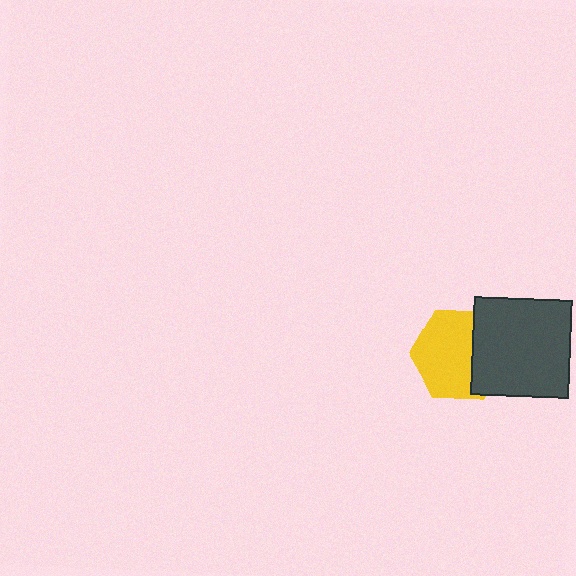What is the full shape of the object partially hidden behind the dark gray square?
The partially hidden object is a yellow hexagon.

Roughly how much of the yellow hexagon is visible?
Most of it is visible (roughly 66%).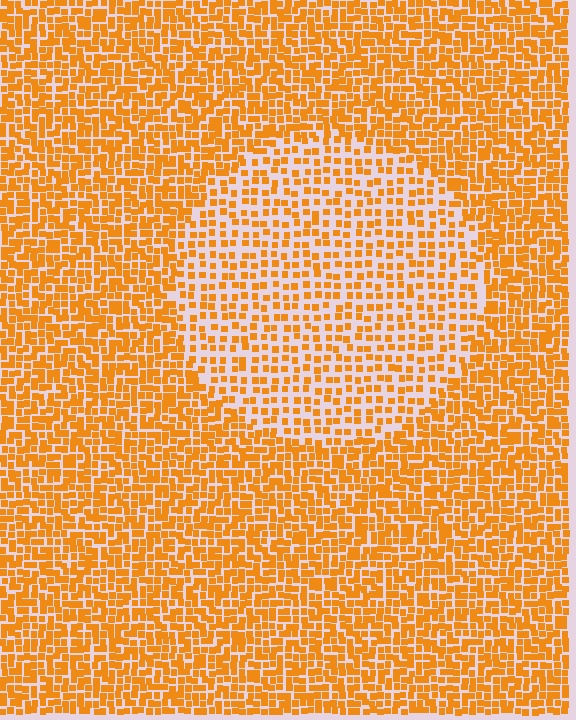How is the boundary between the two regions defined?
The boundary is defined by a change in element density (approximately 1.8x ratio). All elements are the same color, size, and shape.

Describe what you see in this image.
The image contains small orange elements arranged at two different densities. A circle-shaped region is visible where the elements are less densely packed than the surrounding area.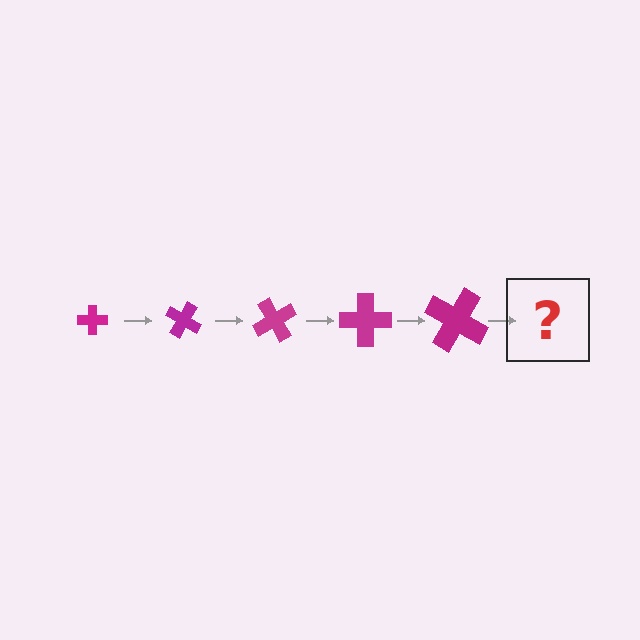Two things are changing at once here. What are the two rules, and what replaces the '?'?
The two rules are that the cross grows larger each step and it rotates 30 degrees each step. The '?' should be a cross, larger than the previous one and rotated 150 degrees from the start.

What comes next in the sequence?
The next element should be a cross, larger than the previous one and rotated 150 degrees from the start.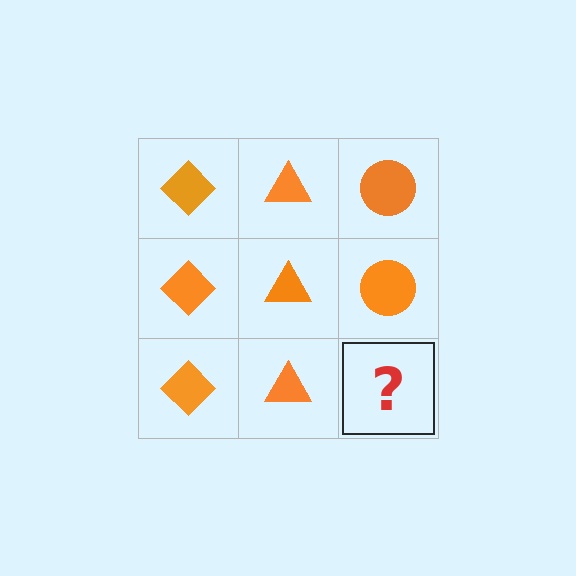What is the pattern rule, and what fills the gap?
The rule is that each column has a consistent shape. The gap should be filled with an orange circle.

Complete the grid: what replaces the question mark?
The question mark should be replaced with an orange circle.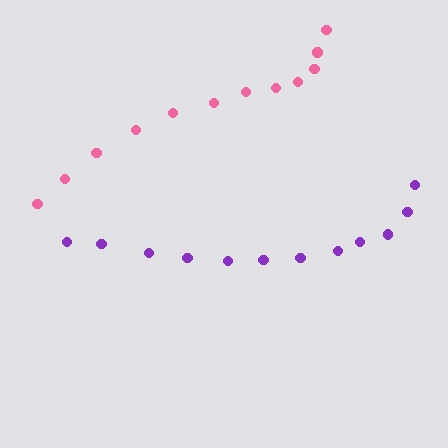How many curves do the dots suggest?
There are 2 distinct paths.